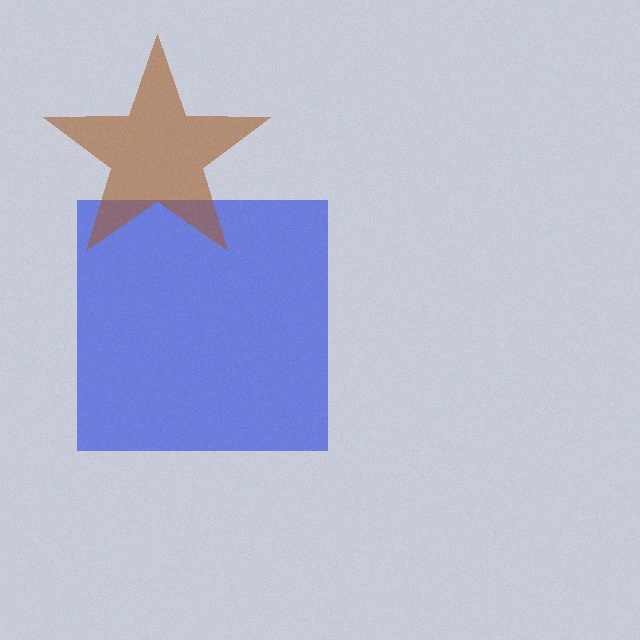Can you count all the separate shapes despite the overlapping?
Yes, there are 2 separate shapes.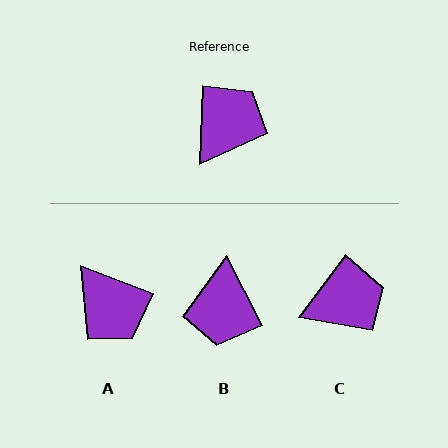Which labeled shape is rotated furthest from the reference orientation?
B, about 150 degrees away.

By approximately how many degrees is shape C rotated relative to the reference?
Approximately 34 degrees clockwise.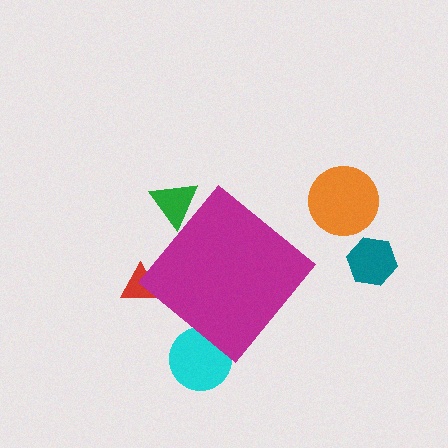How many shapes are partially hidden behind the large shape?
3 shapes are partially hidden.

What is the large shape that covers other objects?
A magenta diamond.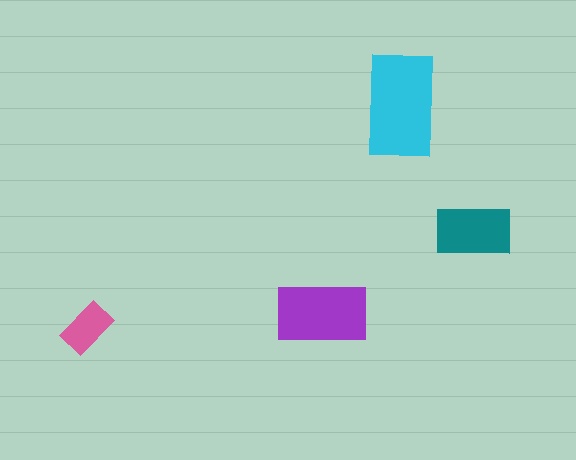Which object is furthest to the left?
The pink rectangle is leftmost.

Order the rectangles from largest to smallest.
the cyan one, the purple one, the teal one, the pink one.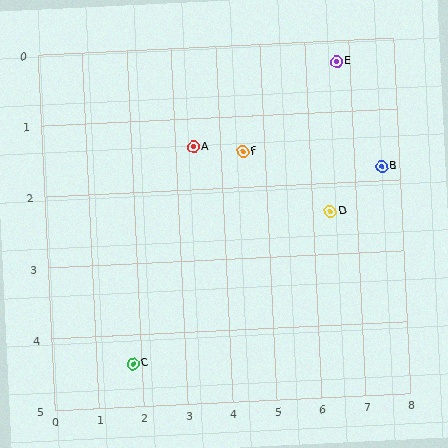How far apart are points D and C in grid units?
Points D and C are about 5.0 grid units apart.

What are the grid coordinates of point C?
Point C is at approximately (1.8, 4.4).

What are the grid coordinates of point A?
Point A is at approximately (3.4, 1.4).